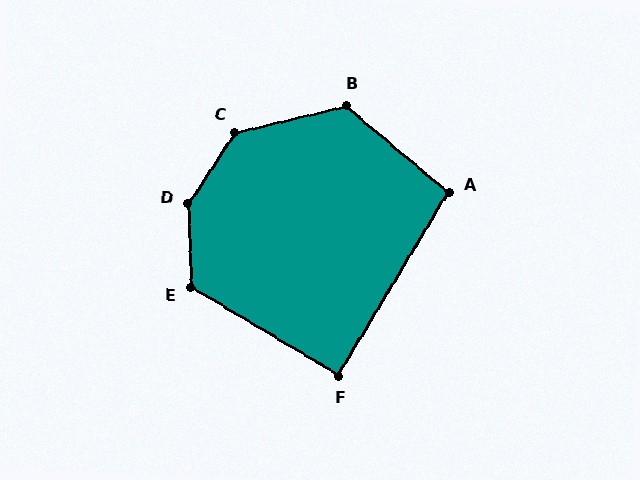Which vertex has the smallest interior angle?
F, at approximately 90 degrees.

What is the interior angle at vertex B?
Approximately 126 degrees (obtuse).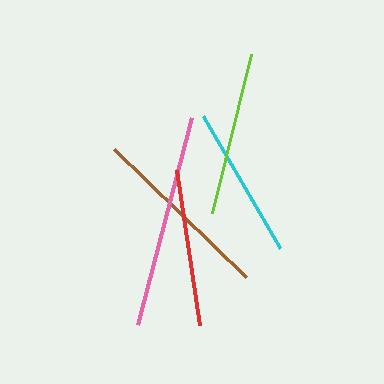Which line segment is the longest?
The pink line is the longest at approximately 214 pixels.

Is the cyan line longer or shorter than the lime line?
The lime line is longer than the cyan line.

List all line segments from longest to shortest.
From longest to shortest: pink, brown, lime, red, cyan.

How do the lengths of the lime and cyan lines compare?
The lime and cyan lines are approximately the same length.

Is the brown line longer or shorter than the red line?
The brown line is longer than the red line.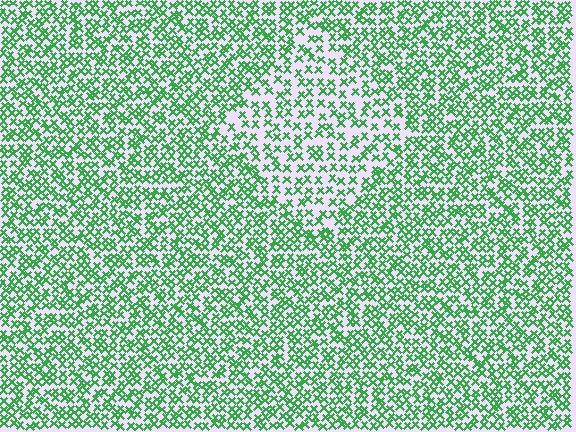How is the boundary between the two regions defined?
The boundary is defined by a change in element density (approximately 1.7x ratio). All elements are the same color, size, and shape.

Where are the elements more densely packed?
The elements are more densely packed outside the diamond boundary.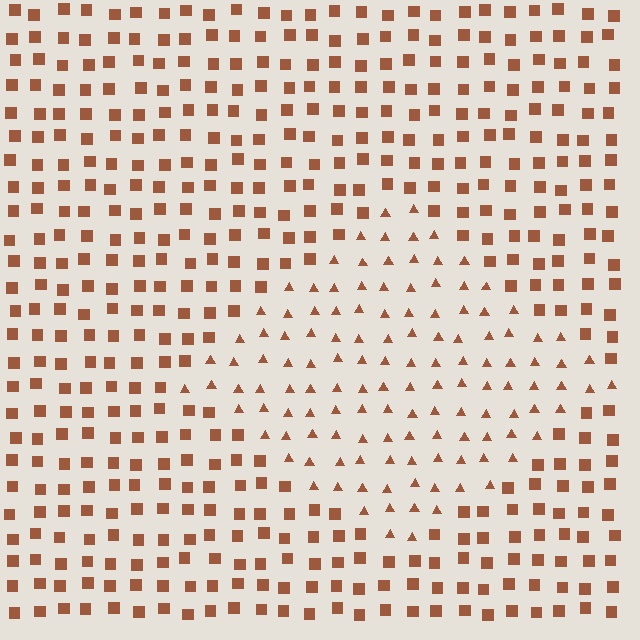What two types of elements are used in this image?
The image uses triangles inside the diamond region and squares outside it.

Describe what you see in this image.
The image is filled with small brown elements arranged in a uniform grid. A diamond-shaped region contains triangles, while the surrounding area contains squares. The boundary is defined purely by the change in element shape.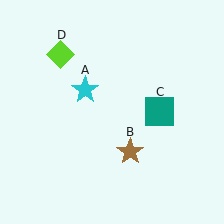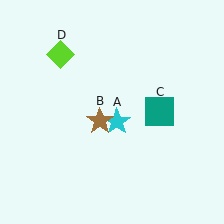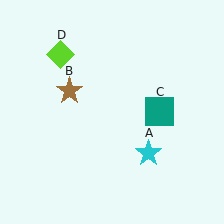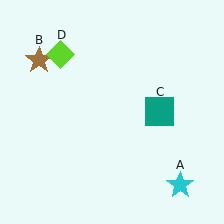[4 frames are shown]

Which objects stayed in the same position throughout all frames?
Teal square (object C) and lime diamond (object D) remained stationary.